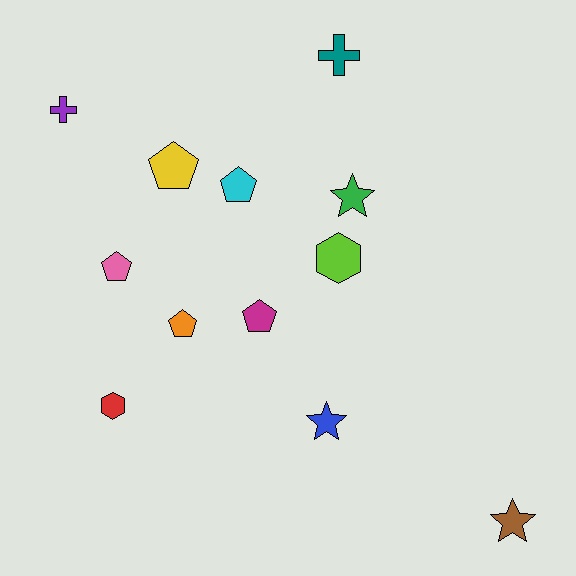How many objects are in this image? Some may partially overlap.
There are 12 objects.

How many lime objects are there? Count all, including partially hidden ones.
There is 1 lime object.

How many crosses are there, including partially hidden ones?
There are 2 crosses.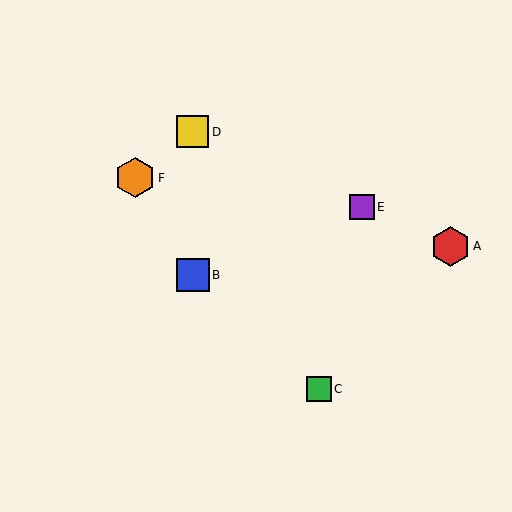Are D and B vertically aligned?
Yes, both are at x≈193.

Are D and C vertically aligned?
No, D is at x≈193 and C is at x≈319.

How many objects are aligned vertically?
2 objects (B, D) are aligned vertically.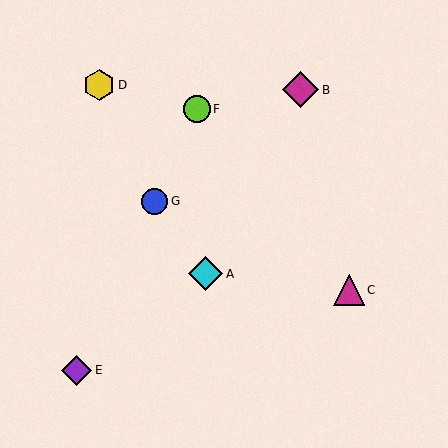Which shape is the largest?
The magenta diamond (labeled B) is the largest.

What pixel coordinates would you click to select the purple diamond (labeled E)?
Click at (77, 370) to select the purple diamond E.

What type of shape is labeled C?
Shape C is a magenta triangle.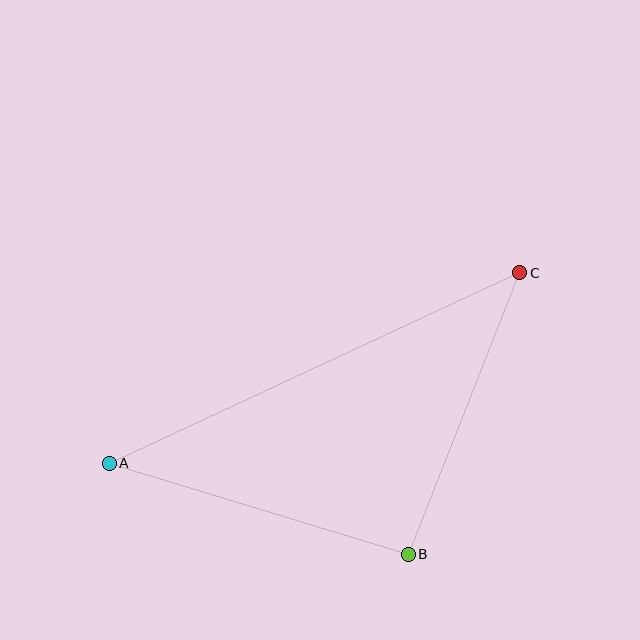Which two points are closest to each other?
Points B and C are closest to each other.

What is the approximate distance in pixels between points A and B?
The distance between A and B is approximately 313 pixels.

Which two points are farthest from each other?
Points A and C are farthest from each other.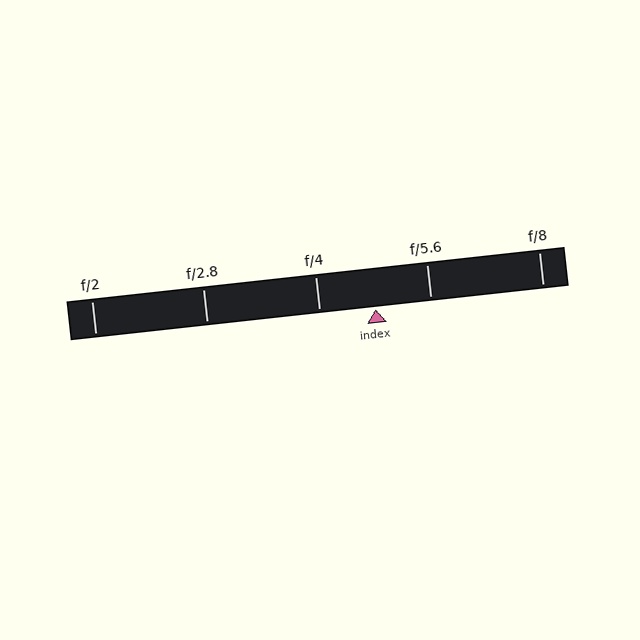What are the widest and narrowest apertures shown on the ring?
The widest aperture shown is f/2 and the narrowest is f/8.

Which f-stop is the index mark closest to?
The index mark is closest to f/4.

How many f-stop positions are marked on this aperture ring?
There are 5 f-stop positions marked.